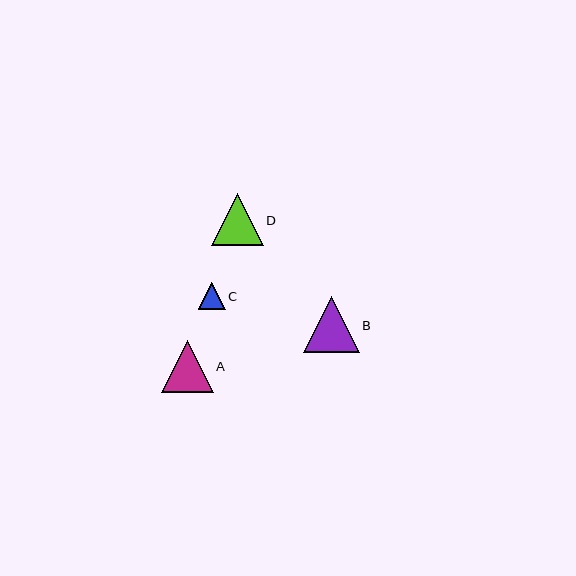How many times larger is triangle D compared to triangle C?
Triangle D is approximately 1.9 times the size of triangle C.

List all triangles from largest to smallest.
From largest to smallest: B, D, A, C.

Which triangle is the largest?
Triangle B is the largest with a size of approximately 56 pixels.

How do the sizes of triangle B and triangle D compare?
Triangle B and triangle D are approximately the same size.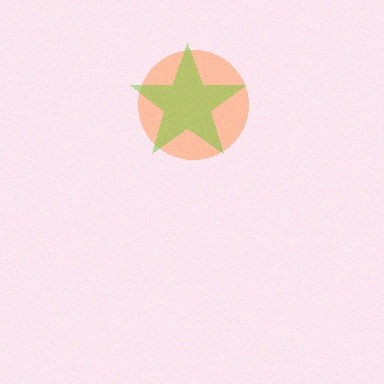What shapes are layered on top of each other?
The layered shapes are: an orange circle, a lime star.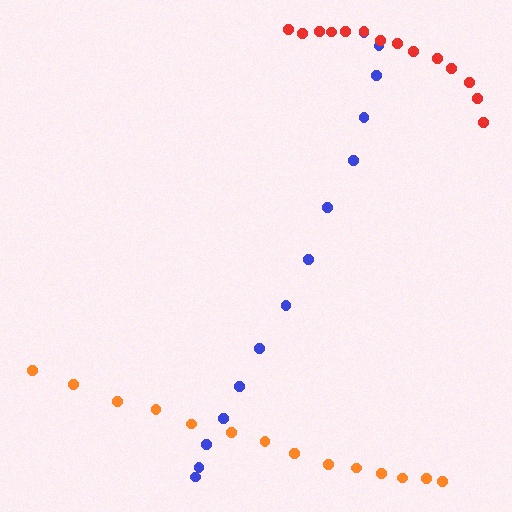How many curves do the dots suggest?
There are 3 distinct paths.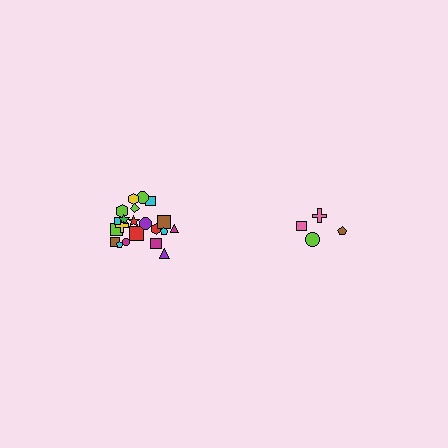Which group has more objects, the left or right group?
The left group.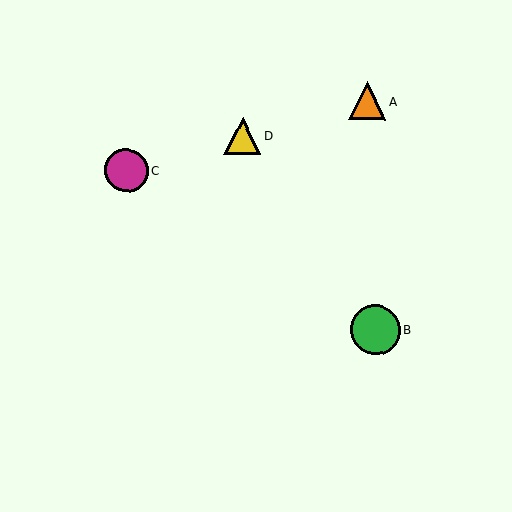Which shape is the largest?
The green circle (labeled B) is the largest.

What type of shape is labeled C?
Shape C is a magenta circle.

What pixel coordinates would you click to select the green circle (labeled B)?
Click at (375, 330) to select the green circle B.